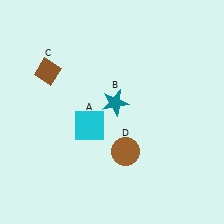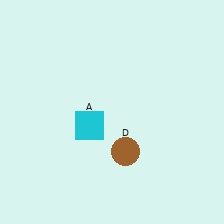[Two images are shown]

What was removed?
The teal star (B), the brown diamond (C) were removed in Image 2.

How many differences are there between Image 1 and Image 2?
There are 2 differences between the two images.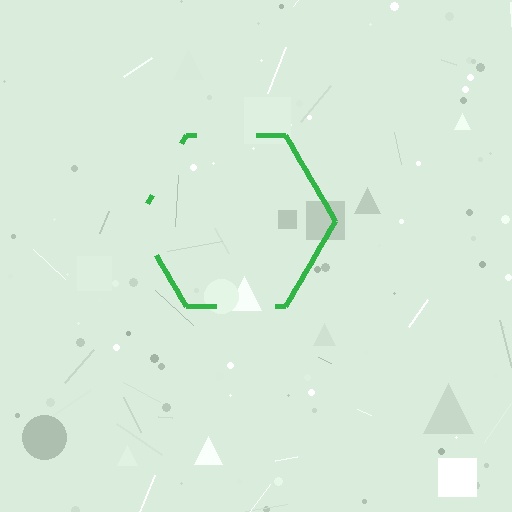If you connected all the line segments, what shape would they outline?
They would outline a hexagon.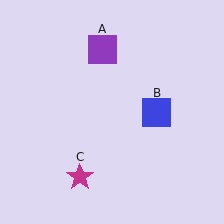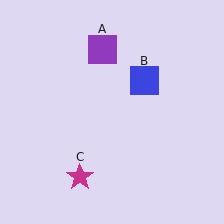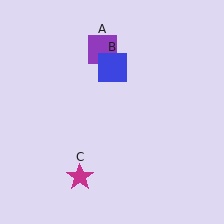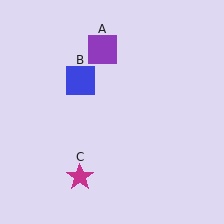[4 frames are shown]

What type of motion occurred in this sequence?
The blue square (object B) rotated counterclockwise around the center of the scene.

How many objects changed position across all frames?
1 object changed position: blue square (object B).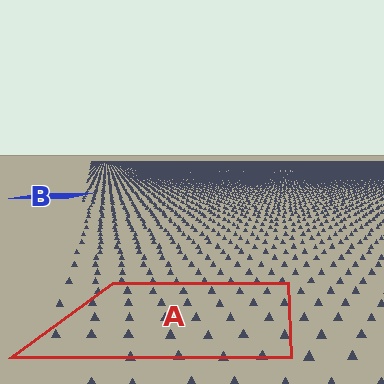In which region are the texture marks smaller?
The texture marks are smaller in region B, because it is farther away.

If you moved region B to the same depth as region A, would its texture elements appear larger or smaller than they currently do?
They would appear larger. At a closer depth, the same texture elements are projected at a bigger on-screen size.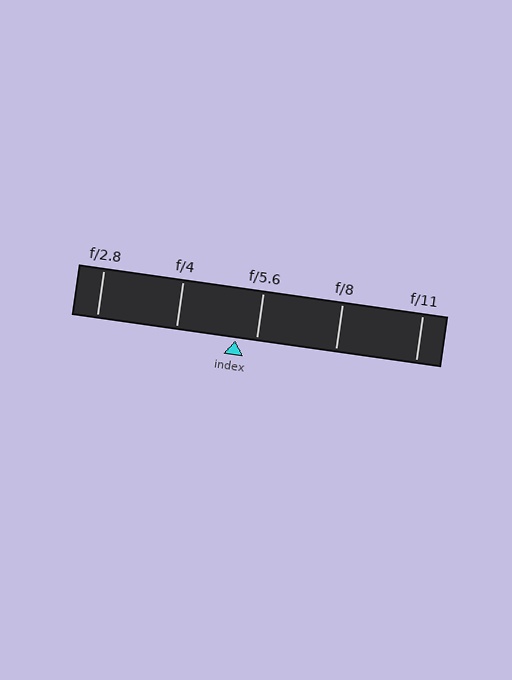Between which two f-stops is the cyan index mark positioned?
The index mark is between f/4 and f/5.6.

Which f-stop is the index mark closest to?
The index mark is closest to f/5.6.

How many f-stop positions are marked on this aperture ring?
There are 5 f-stop positions marked.